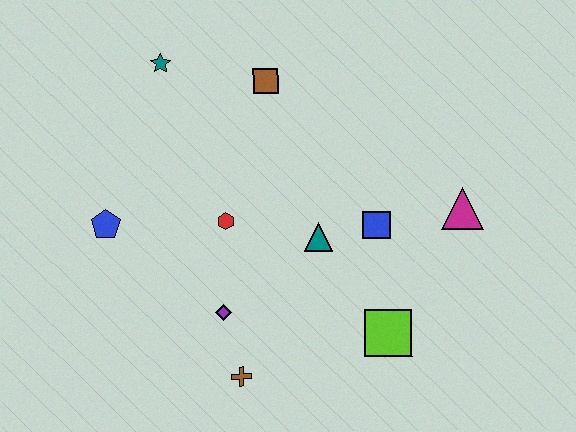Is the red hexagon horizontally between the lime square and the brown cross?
No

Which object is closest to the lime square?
The blue square is closest to the lime square.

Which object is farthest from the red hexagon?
The magenta triangle is farthest from the red hexagon.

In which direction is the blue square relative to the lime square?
The blue square is above the lime square.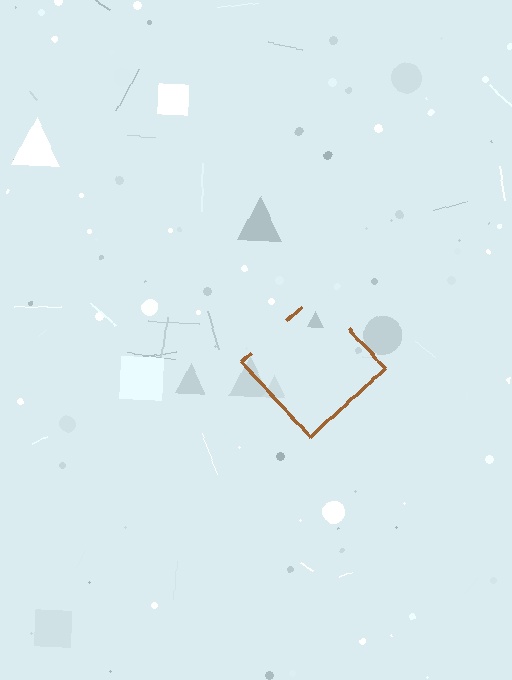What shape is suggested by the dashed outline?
The dashed outline suggests a diamond.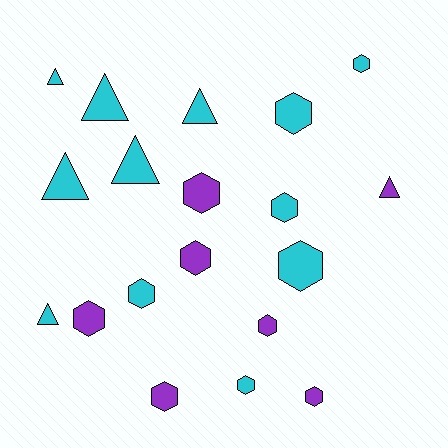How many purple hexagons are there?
There are 6 purple hexagons.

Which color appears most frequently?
Cyan, with 12 objects.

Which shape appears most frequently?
Hexagon, with 12 objects.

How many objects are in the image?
There are 19 objects.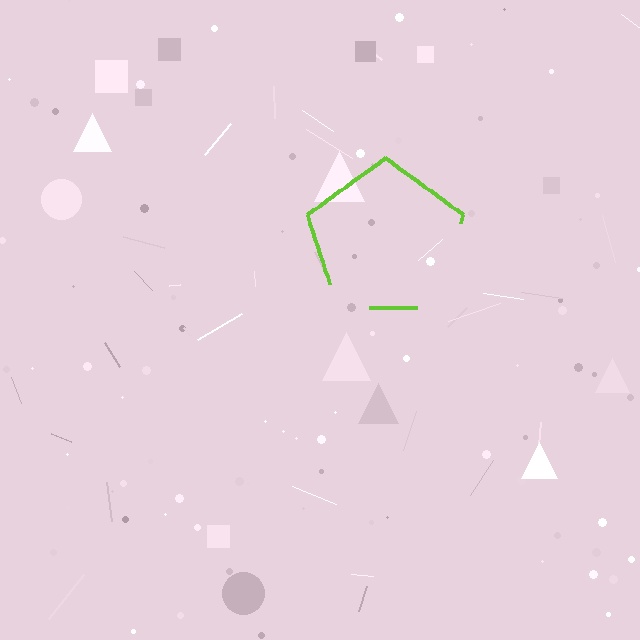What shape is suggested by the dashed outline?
The dashed outline suggests a pentagon.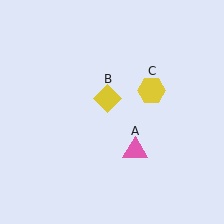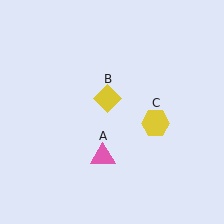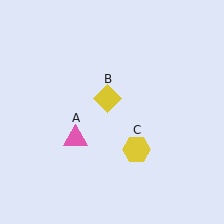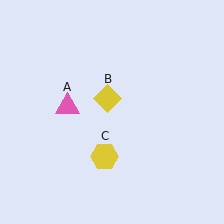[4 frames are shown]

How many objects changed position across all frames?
2 objects changed position: pink triangle (object A), yellow hexagon (object C).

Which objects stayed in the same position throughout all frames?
Yellow diamond (object B) remained stationary.